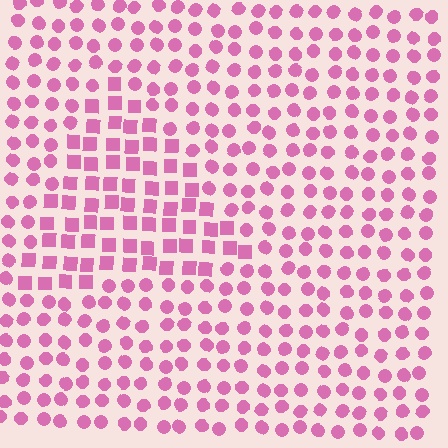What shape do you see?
I see a triangle.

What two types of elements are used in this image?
The image uses squares inside the triangle region and circles outside it.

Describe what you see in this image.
The image is filled with small pink elements arranged in a uniform grid. A triangle-shaped region contains squares, while the surrounding area contains circles. The boundary is defined purely by the change in element shape.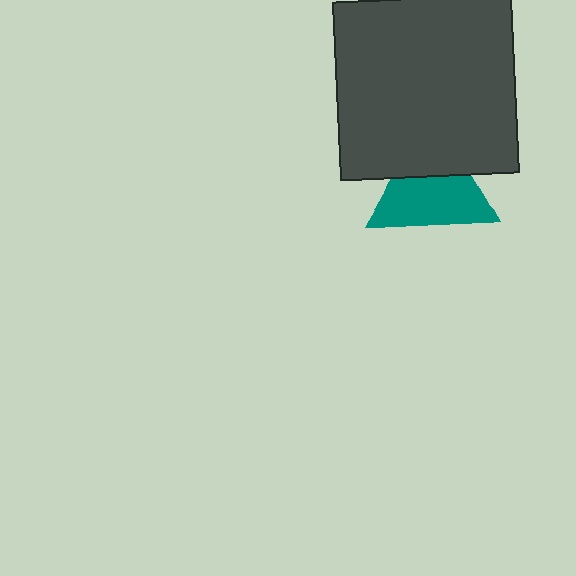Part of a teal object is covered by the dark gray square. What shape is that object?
It is a triangle.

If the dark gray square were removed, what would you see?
You would see the complete teal triangle.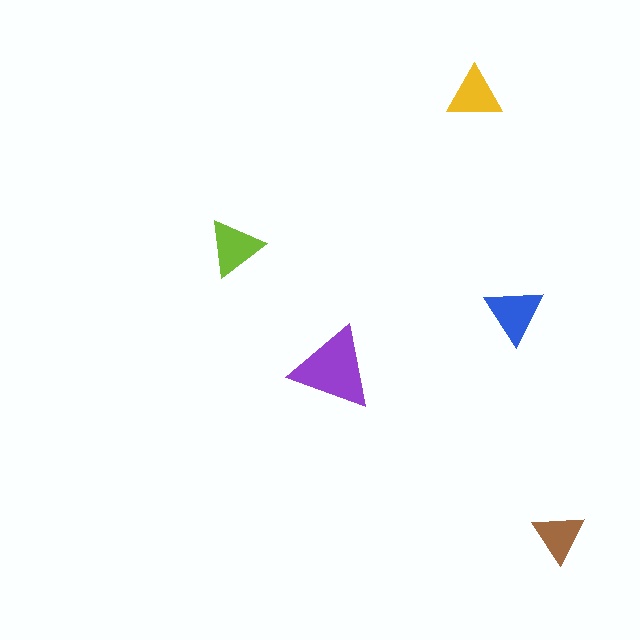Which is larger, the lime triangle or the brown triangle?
The lime one.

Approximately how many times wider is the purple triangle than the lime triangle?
About 1.5 times wider.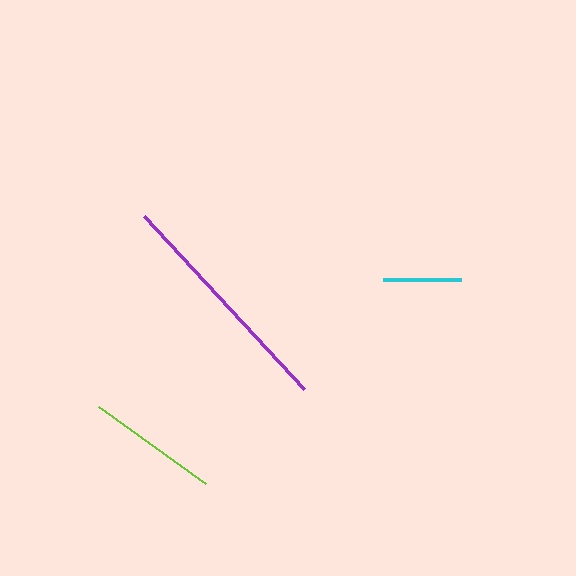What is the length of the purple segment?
The purple segment is approximately 235 pixels long.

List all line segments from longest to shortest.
From longest to shortest: purple, lime, cyan.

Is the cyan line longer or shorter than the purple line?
The purple line is longer than the cyan line.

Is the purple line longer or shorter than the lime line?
The purple line is longer than the lime line.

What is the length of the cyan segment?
The cyan segment is approximately 78 pixels long.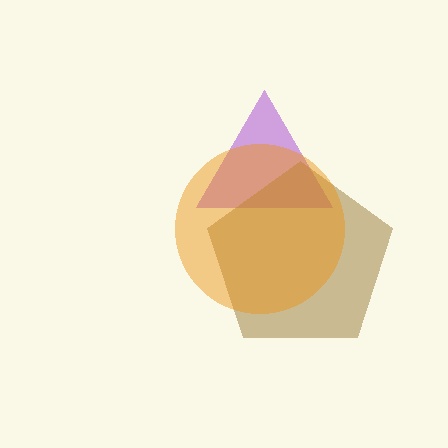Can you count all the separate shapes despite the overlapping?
Yes, there are 3 separate shapes.